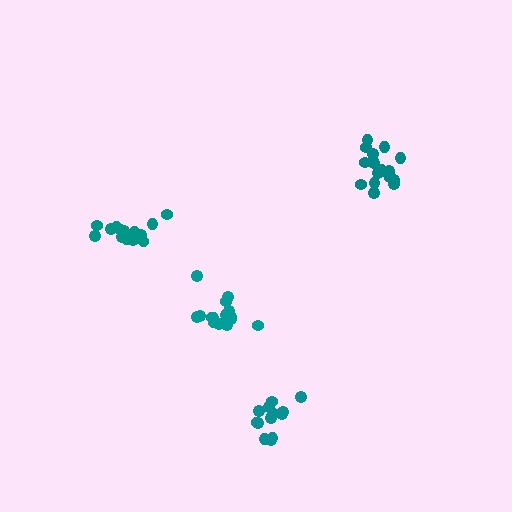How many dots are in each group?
Group 1: 14 dots, Group 2: 15 dots, Group 3: 17 dots, Group 4: 13 dots (59 total).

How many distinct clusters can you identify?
There are 4 distinct clusters.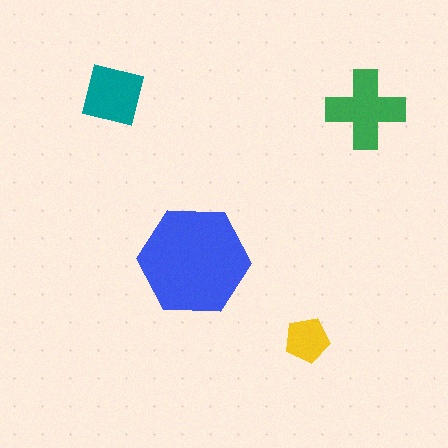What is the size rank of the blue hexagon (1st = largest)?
1st.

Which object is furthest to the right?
The green cross is rightmost.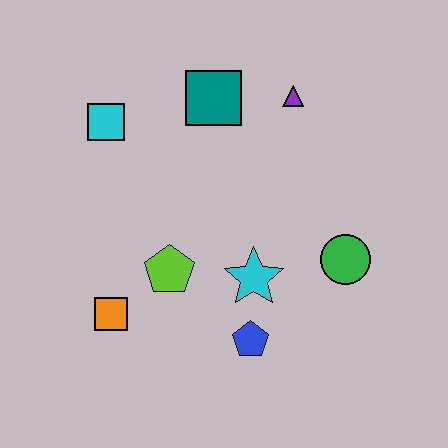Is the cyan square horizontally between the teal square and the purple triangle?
No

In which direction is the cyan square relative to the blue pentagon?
The cyan square is above the blue pentagon.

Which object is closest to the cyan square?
The teal square is closest to the cyan square.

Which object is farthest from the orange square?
The purple triangle is farthest from the orange square.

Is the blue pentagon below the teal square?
Yes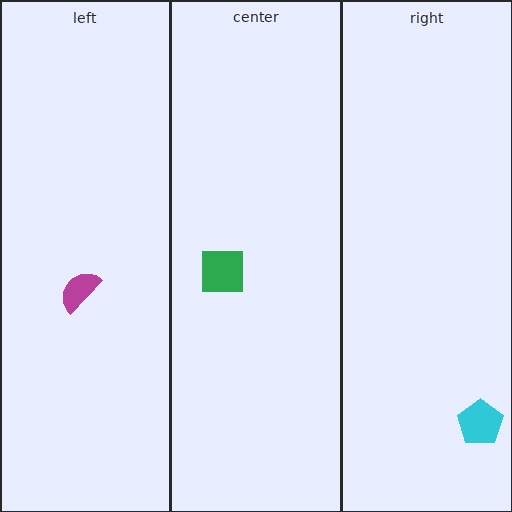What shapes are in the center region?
The green square.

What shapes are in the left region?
The magenta semicircle.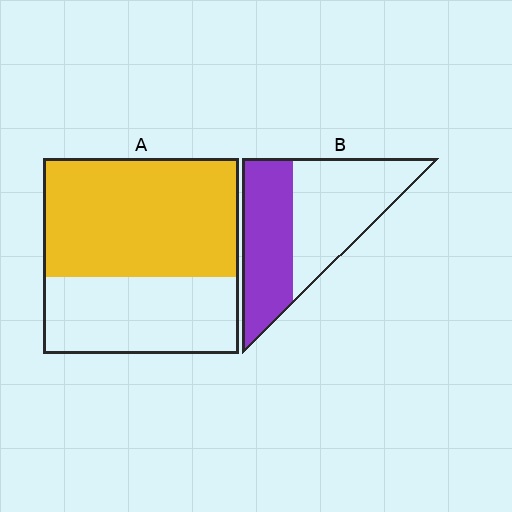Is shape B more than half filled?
No.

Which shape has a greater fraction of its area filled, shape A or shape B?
Shape A.